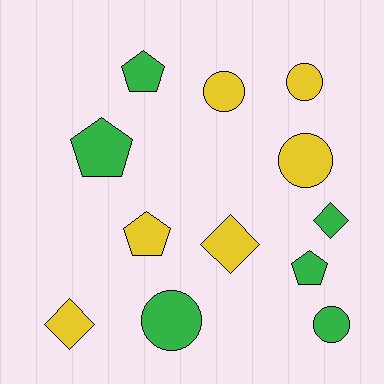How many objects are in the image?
There are 12 objects.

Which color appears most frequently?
Yellow, with 6 objects.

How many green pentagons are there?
There are 3 green pentagons.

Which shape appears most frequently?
Circle, with 5 objects.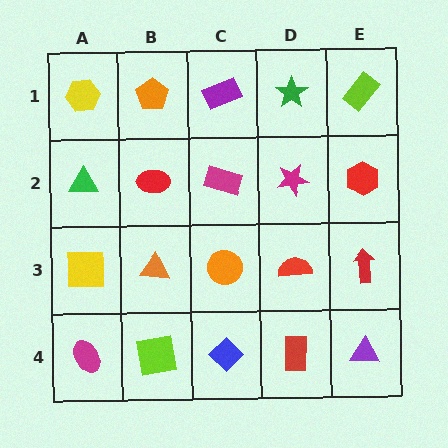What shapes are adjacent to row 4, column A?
A yellow square (row 3, column A), a lime square (row 4, column B).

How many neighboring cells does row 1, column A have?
2.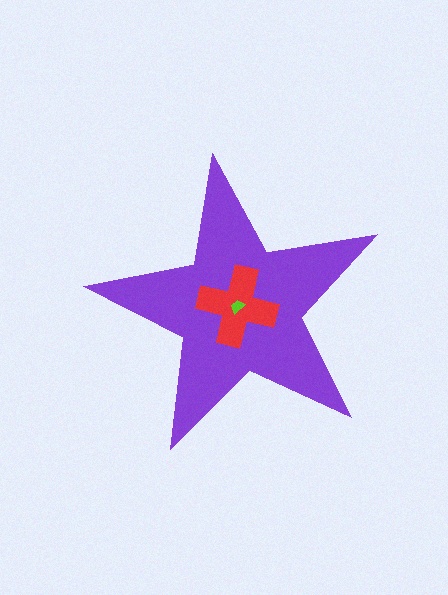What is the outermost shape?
The purple star.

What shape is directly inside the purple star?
The red cross.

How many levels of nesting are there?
3.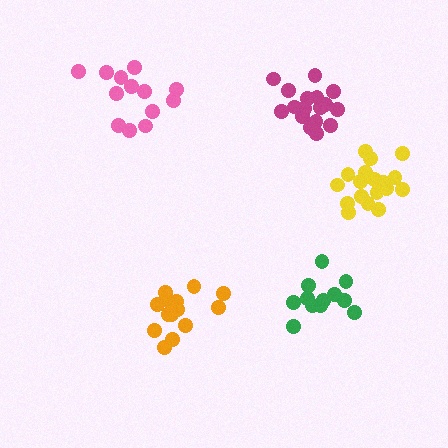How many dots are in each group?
Group 1: 18 dots, Group 2: 13 dots, Group 3: 15 dots, Group 4: 18 dots, Group 5: 12 dots (76 total).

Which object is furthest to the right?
The yellow cluster is rightmost.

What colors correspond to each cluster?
The clusters are colored: magenta, pink, orange, yellow, green.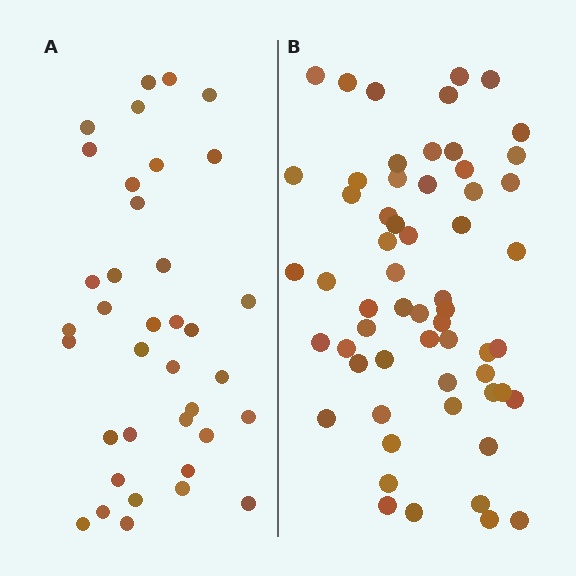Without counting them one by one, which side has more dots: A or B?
Region B (the right region) has more dots.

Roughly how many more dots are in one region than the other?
Region B has approximately 20 more dots than region A.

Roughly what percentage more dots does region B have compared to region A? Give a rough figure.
About 60% more.